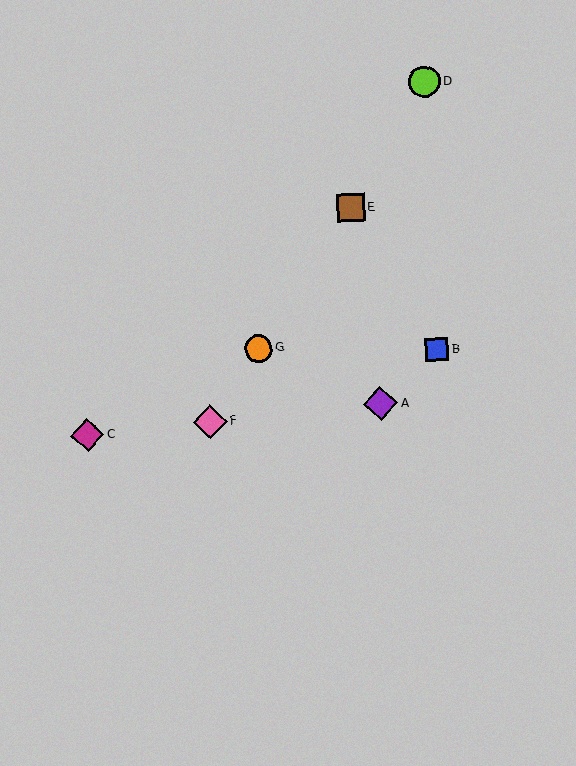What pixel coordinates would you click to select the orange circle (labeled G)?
Click at (258, 349) to select the orange circle G.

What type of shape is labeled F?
Shape F is a pink diamond.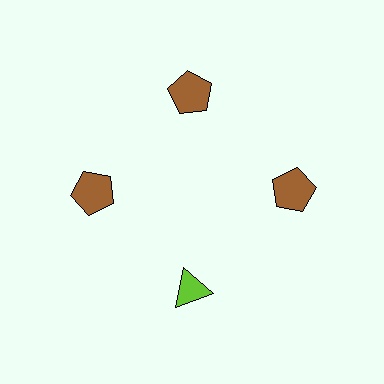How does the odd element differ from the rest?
It differs in both color (lime instead of brown) and shape (triangle instead of pentagon).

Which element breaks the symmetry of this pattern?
The lime triangle at roughly the 6 o'clock position breaks the symmetry. All other shapes are brown pentagons.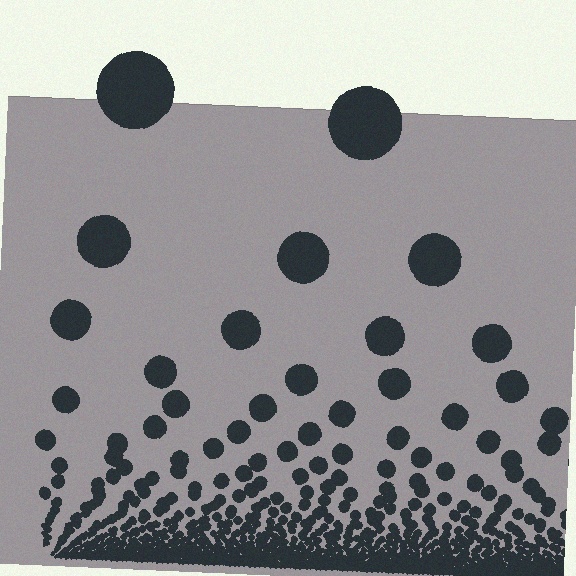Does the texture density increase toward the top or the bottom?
Density increases toward the bottom.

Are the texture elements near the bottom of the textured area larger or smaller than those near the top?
Smaller. The gradient is inverted — elements near the bottom are smaller and denser.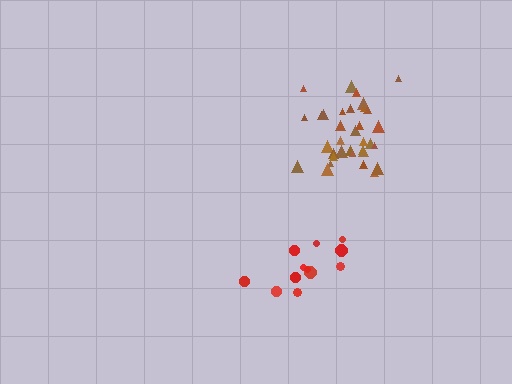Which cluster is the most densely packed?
Brown.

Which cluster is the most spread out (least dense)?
Red.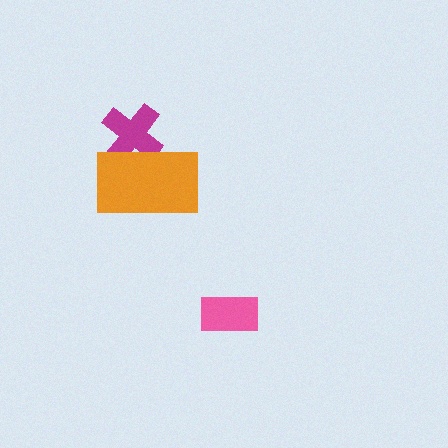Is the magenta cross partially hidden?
Yes, it is partially covered by another shape.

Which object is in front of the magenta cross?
The orange rectangle is in front of the magenta cross.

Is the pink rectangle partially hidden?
No, no other shape covers it.